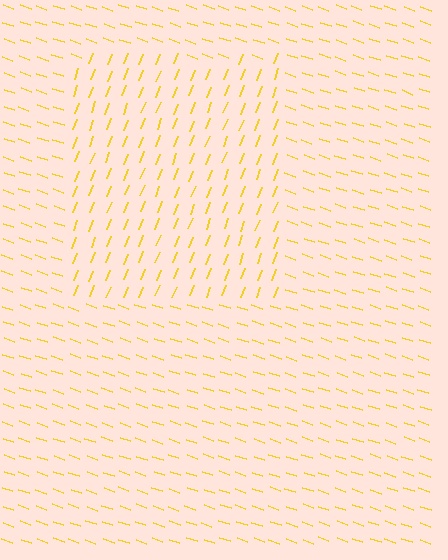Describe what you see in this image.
The image is filled with small yellow line segments. A rectangle region in the image has lines oriented differently from the surrounding lines, creating a visible texture boundary.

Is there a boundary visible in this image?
Yes, there is a texture boundary formed by a change in line orientation.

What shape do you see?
I see a rectangle.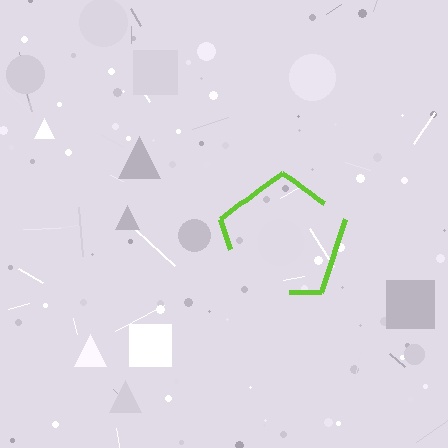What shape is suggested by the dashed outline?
The dashed outline suggests a pentagon.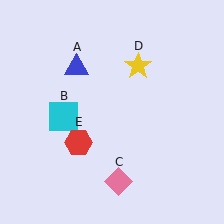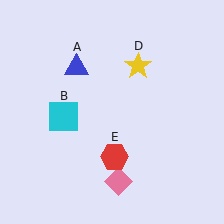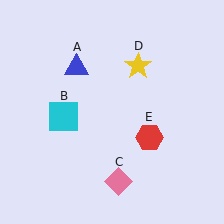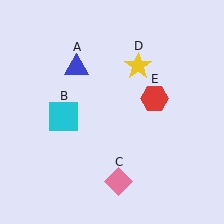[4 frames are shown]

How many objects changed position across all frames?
1 object changed position: red hexagon (object E).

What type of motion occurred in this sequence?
The red hexagon (object E) rotated counterclockwise around the center of the scene.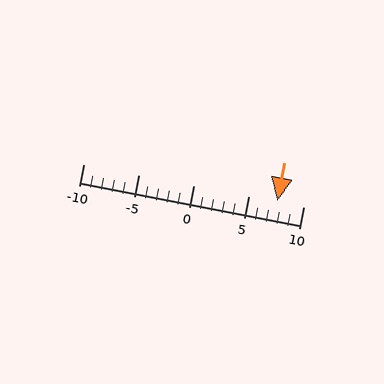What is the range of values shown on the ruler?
The ruler shows values from -10 to 10.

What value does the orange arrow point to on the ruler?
The orange arrow points to approximately 8.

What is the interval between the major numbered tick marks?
The major tick marks are spaced 5 units apart.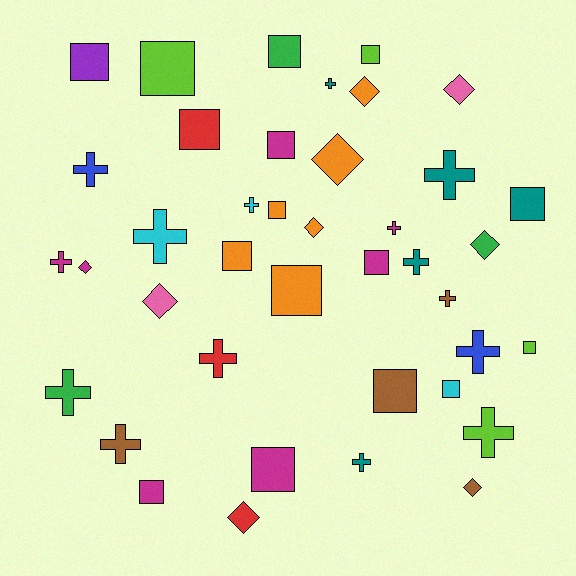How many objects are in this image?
There are 40 objects.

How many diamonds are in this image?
There are 9 diamonds.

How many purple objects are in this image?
There is 1 purple object.